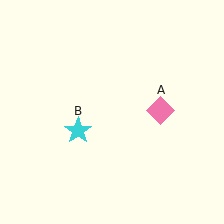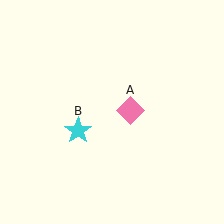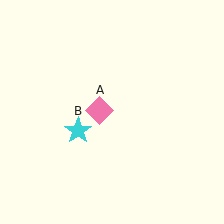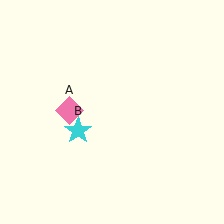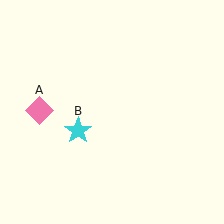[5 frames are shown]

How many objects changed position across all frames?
1 object changed position: pink diamond (object A).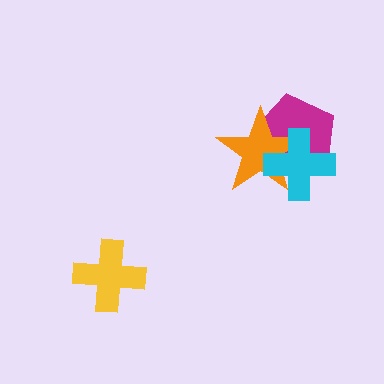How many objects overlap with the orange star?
2 objects overlap with the orange star.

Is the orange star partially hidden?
Yes, it is partially covered by another shape.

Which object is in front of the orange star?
The cyan cross is in front of the orange star.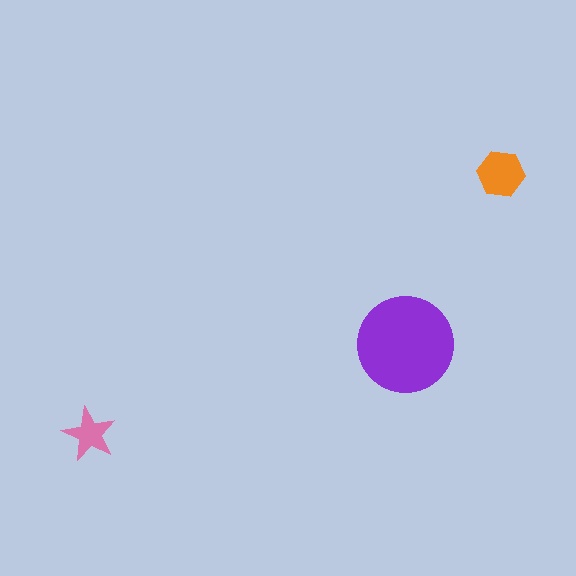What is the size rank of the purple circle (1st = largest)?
1st.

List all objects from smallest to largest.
The pink star, the orange hexagon, the purple circle.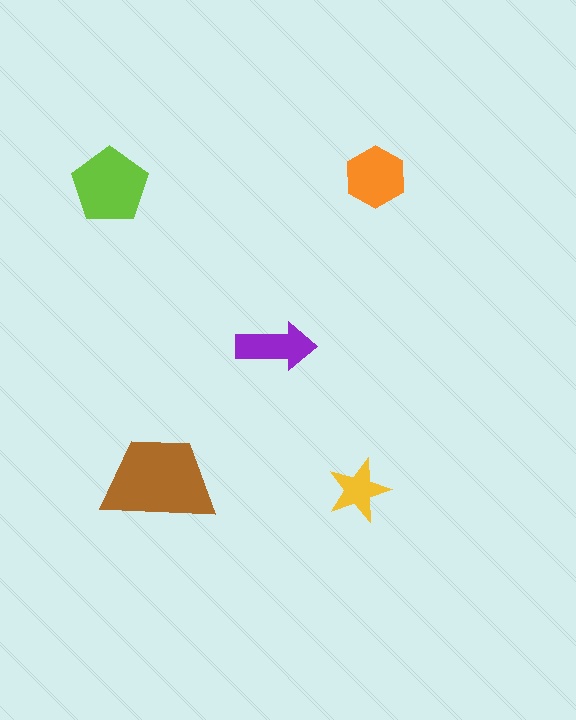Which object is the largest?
The brown trapezoid.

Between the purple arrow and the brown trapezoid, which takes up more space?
The brown trapezoid.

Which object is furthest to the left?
The lime pentagon is leftmost.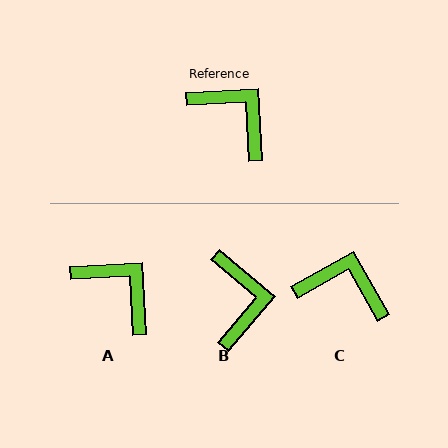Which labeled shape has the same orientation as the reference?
A.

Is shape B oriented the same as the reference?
No, it is off by about 43 degrees.